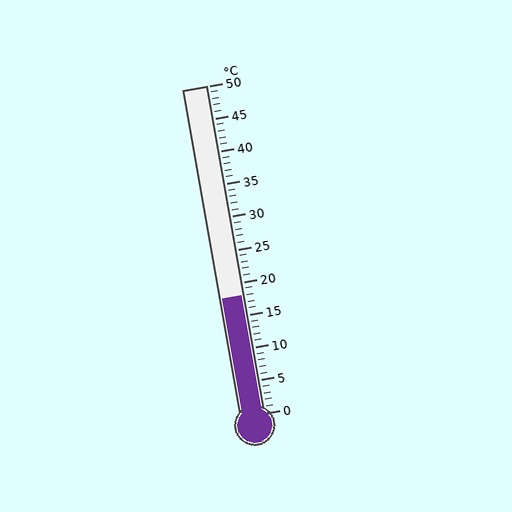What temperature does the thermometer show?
The thermometer shows approximately 18°C.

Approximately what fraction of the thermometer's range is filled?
The thermometer is filled to approximately 35% of its range.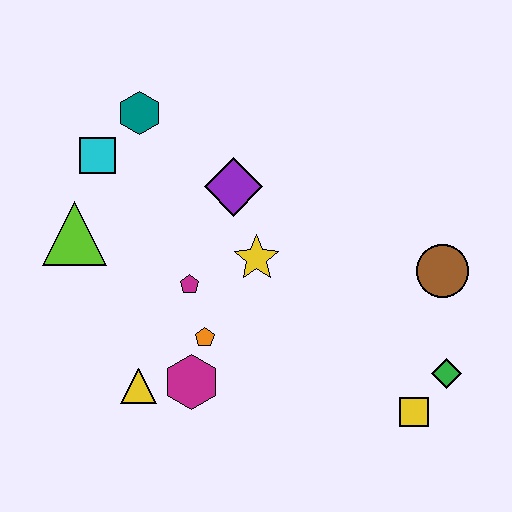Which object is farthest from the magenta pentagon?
The green diamond is farthest from the magenta pentagon.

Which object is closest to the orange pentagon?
The magenta hexagon is closest to the orange pentagon.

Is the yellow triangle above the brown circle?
No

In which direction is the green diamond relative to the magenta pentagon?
The green diamond is to the right of the magenta pentagon.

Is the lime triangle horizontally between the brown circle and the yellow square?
No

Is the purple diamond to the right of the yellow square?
No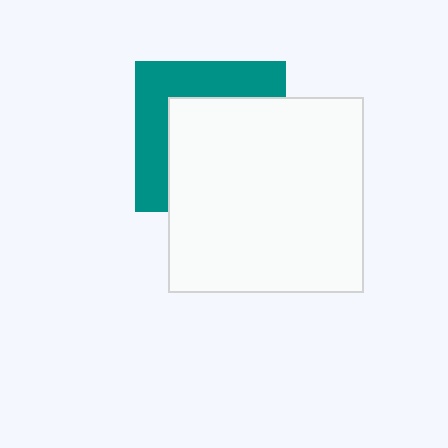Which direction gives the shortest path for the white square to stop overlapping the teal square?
Moving toward the lower-right gives the shortest separation.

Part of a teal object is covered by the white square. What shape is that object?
It is a square.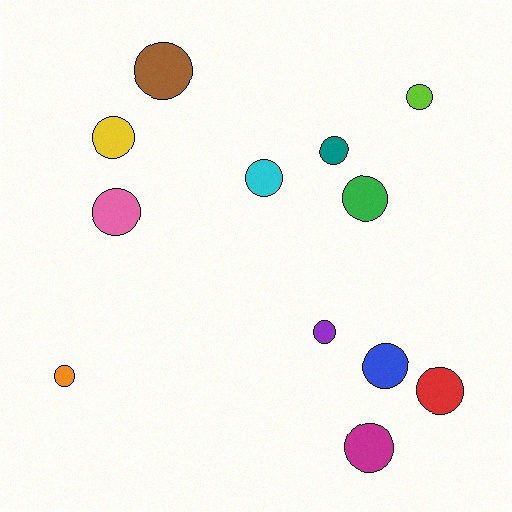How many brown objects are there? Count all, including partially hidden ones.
There is 1 brown object.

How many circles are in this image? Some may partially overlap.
There are 12 circles.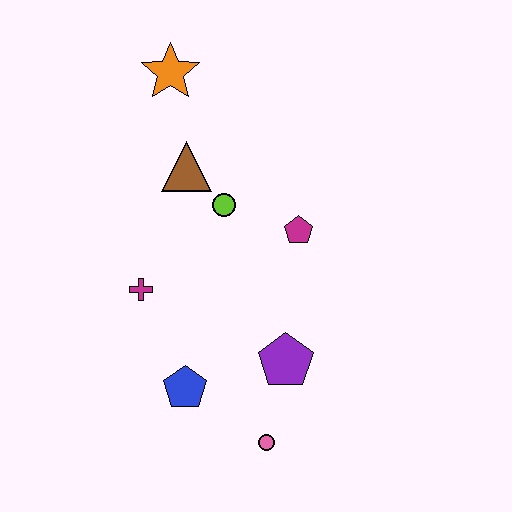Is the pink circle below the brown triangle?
Yes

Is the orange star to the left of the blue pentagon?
Yes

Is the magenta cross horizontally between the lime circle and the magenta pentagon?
No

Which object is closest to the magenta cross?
The blue pentagon is closest to the magenta cross.